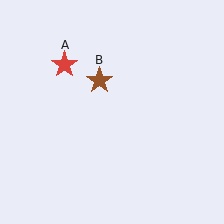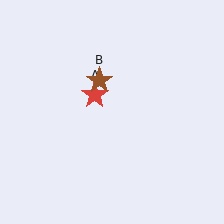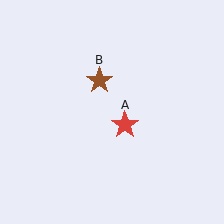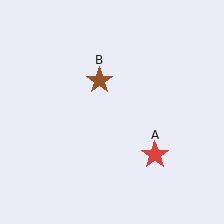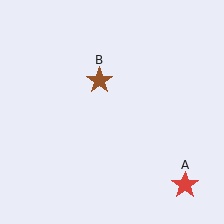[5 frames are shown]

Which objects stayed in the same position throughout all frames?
Brown star (object B) remained stationary.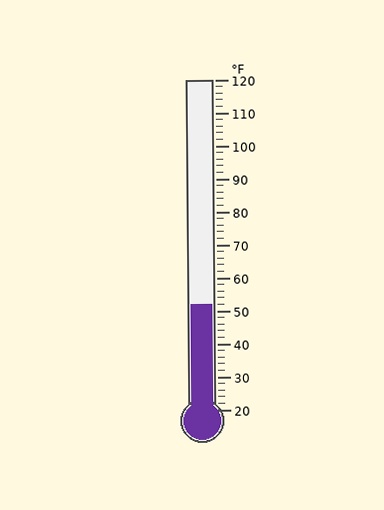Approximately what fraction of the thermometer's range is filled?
The thermometer is filled to approximately 30% of its range.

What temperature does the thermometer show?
The thermometer shows approximately 52°F.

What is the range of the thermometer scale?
The thermometer scale ranges from 20°F to 120°F.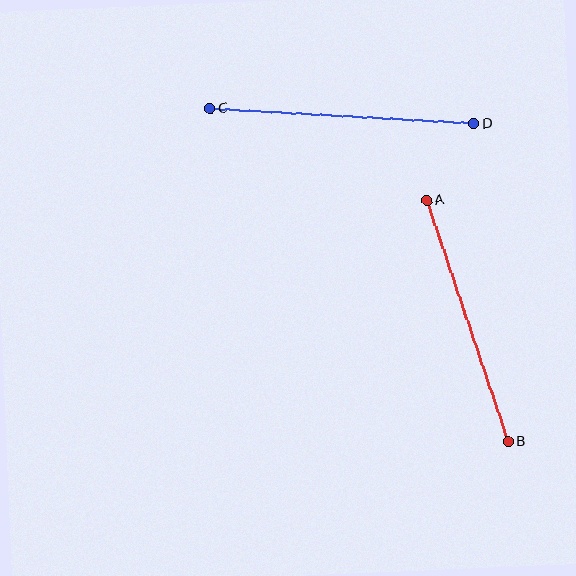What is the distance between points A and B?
The distance is approximately 255 pixels.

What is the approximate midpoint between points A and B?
The midpoint is at approximately (467, 321) pixels.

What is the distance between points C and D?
The distance is approximately 264 pixels.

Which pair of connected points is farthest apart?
Points C and D are farthest apart.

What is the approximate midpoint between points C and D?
The midpoint is at approximately (342, 116) pixels.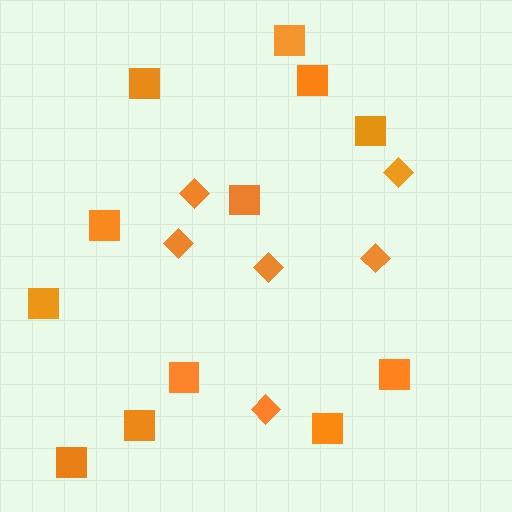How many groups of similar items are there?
There are 2 groups: one group of squares (12) and one group of diamonds (6).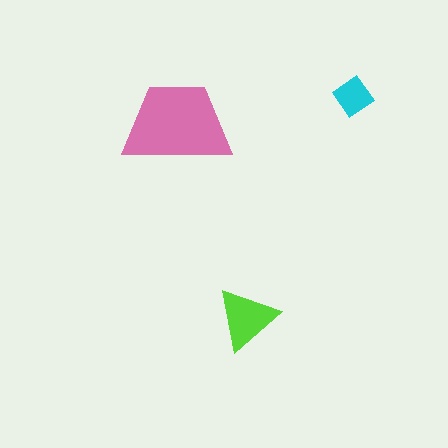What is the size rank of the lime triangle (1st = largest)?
2nd.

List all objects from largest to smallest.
The pink trapezoid, the lime triangle, the cyan diamond.